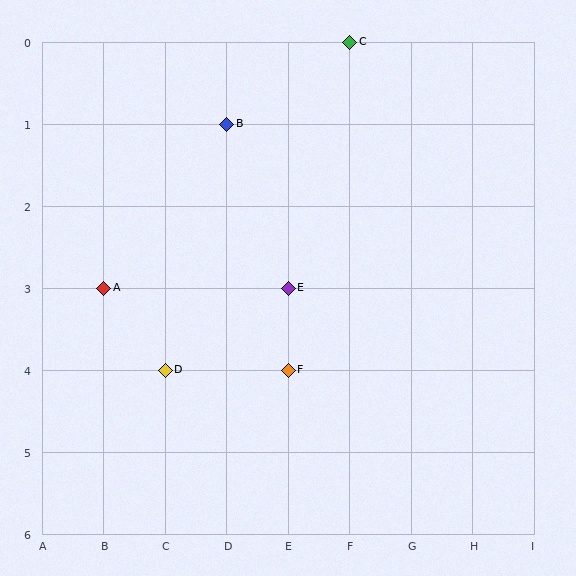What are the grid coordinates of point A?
Point A is at grid coordinates (B, 3).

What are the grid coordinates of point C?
Point C is at grid coordinates (F, 0).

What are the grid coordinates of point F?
Point F is at grid coordinates (E, 4).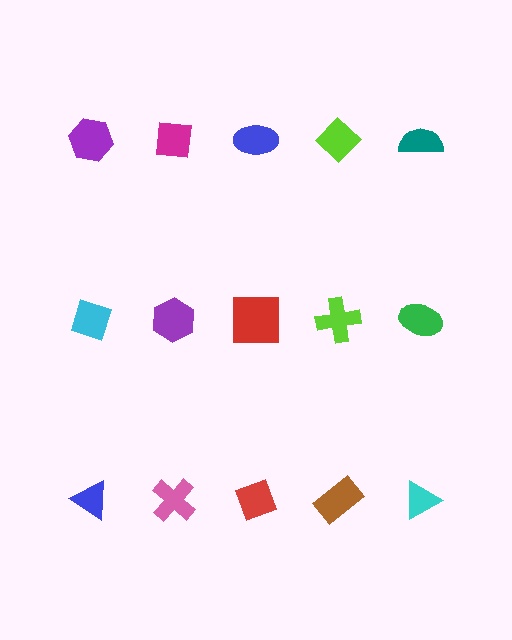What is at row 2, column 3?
A red square.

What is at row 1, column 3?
A blue ellipse.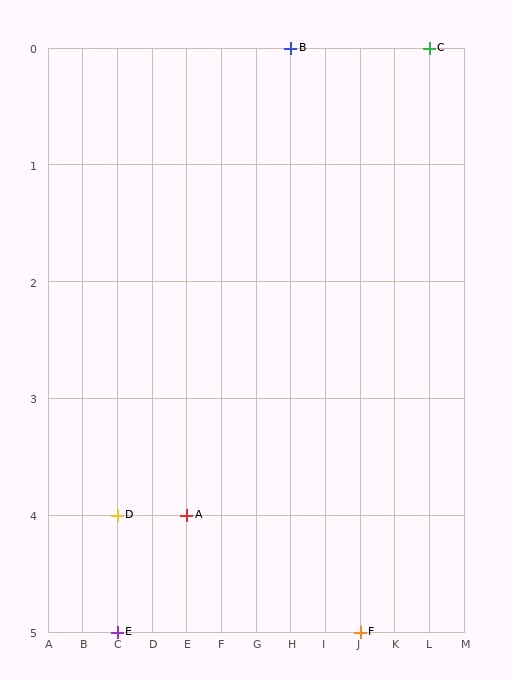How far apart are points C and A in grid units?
Points C and A are 7 columns and 4 rows apart (about 8.1 grid units diagonally).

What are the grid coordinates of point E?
Point E is at grid coordinates (C, 5).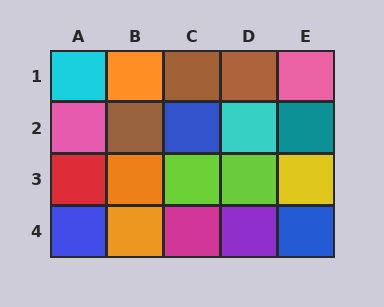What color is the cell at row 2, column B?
Brown.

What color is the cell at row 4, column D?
Purple.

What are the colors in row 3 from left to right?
Red, orange, lime, lime, yellow.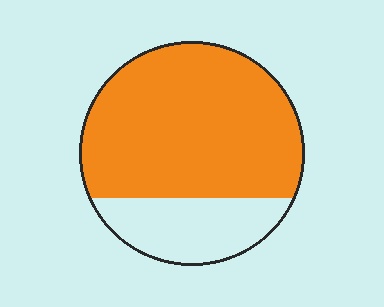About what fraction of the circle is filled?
About three quarters (3/4).